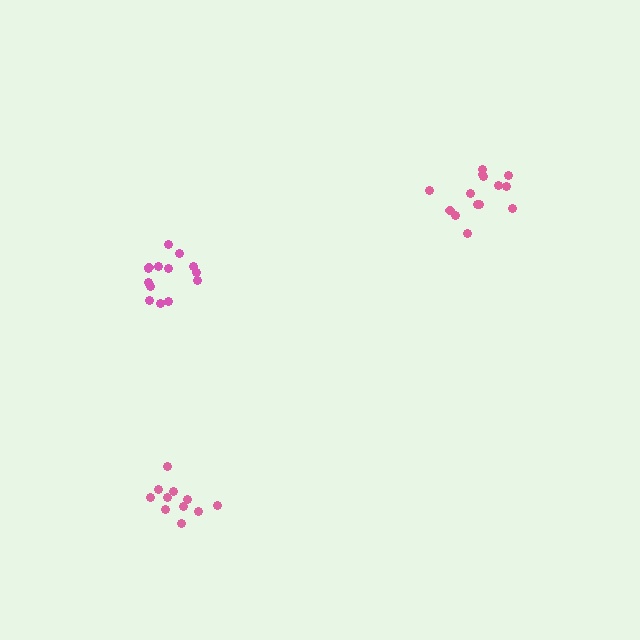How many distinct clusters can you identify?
There are 3 distinct clusters.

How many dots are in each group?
Group 1: 14 dots, Group 2: 11 dots, Group 3: 14 dots (39 total).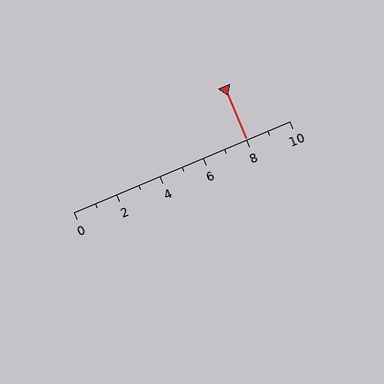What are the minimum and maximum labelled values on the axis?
The axis runs from 0 to 10.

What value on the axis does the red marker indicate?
The marker indicates approximately 8.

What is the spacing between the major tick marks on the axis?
The major ticks are spaced 2 apart.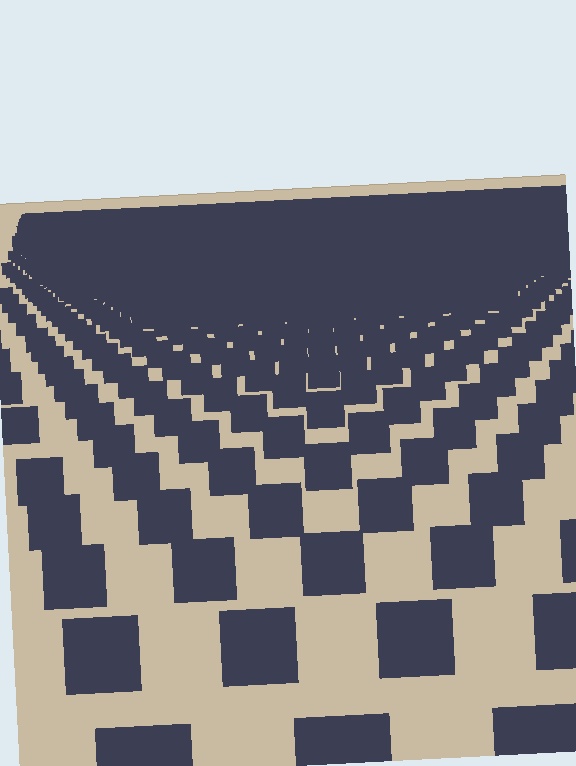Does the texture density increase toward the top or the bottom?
Density increases toward the top.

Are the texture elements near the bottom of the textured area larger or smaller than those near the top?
Larger. Near the bottom, elements are closer to the viewer and appear at a bigger on-screen size.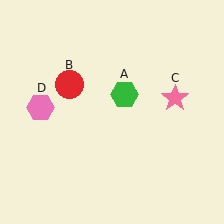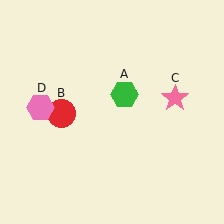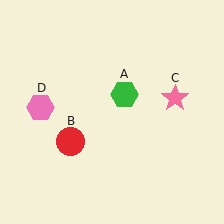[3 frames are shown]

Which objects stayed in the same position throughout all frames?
Green hexagon (object A) and pink star (object C) and pink hexagon (object D) remained stationary.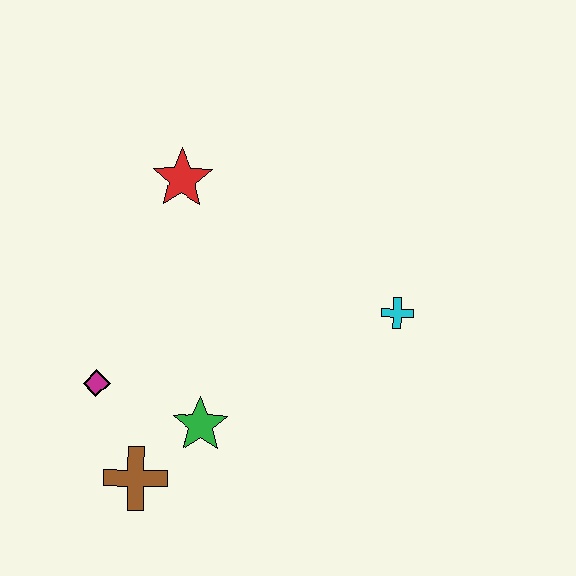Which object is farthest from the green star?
The red star is farthest from the green star.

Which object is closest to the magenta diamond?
The brown cross is closest to the magenta diamond.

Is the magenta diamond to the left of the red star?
Yes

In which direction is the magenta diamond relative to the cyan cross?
The magenta diamond is to the left of the cyan cross.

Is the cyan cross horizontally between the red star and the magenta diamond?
No